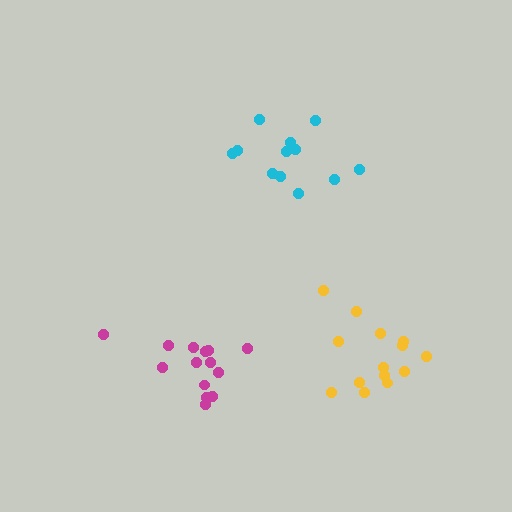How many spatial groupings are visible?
There are 3 spatial groupings.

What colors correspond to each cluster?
The clusters are colored: cyan, magenta, yellow.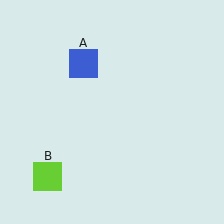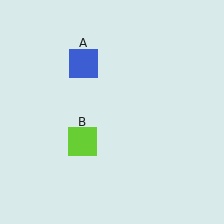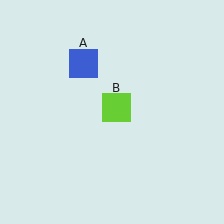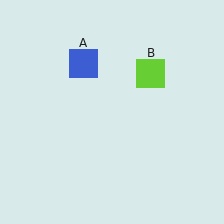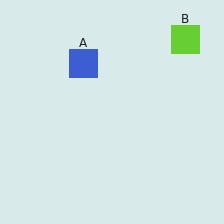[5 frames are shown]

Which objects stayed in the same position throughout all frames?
Blue square (object A) remained stationary.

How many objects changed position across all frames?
1 object changed position: lime square (object B).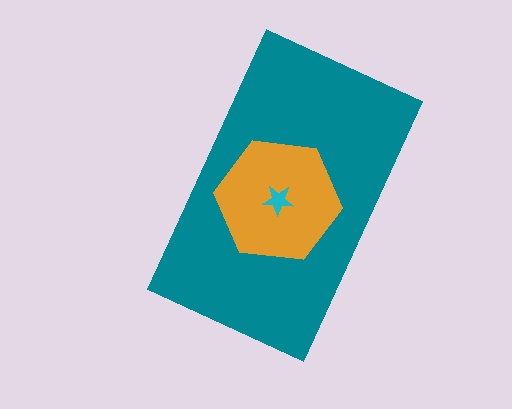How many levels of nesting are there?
3.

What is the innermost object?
The cyan star.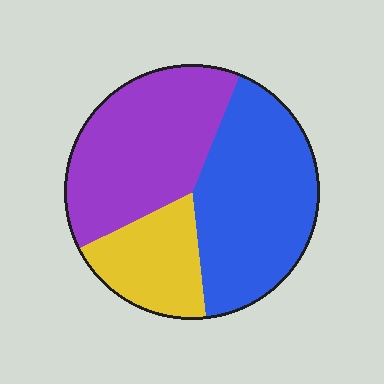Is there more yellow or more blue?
Blue.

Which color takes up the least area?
Yellow, at roughly 20%.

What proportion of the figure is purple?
Purple takes up about three eighths (3/8) of the figure.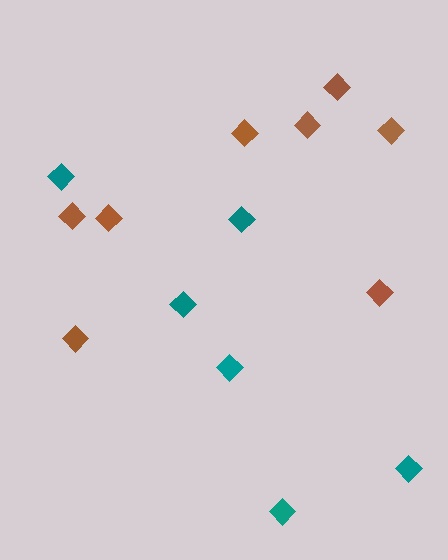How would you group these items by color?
There are 2 groups: one group of teal diamonds (6) and one group of brown diamonds (8).